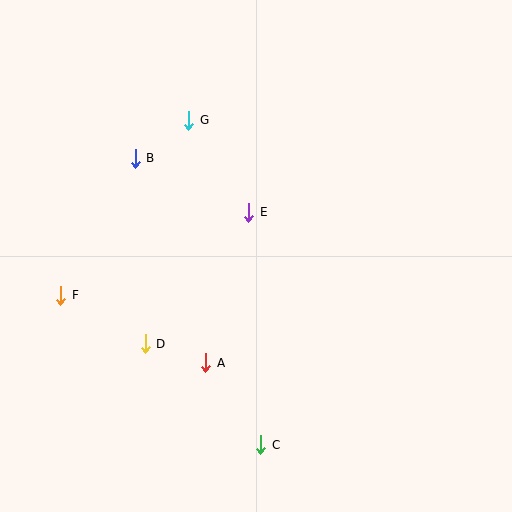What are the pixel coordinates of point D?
Point D is at (145, 344).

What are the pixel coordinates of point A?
Point A is at (206, 363).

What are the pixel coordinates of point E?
Point E is at (249, 213).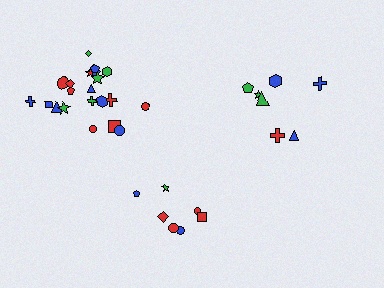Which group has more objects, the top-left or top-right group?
The top-left group.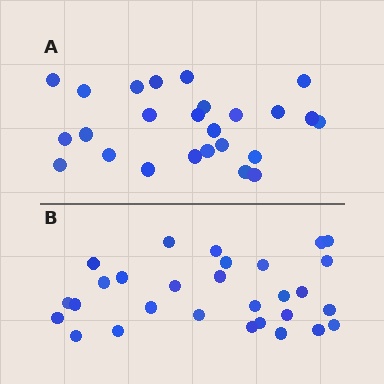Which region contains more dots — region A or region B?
Region B (the bottom region) has more dots.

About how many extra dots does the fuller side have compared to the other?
Region B has about 4 more dots than region A.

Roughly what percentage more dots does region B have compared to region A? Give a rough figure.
About 15% more.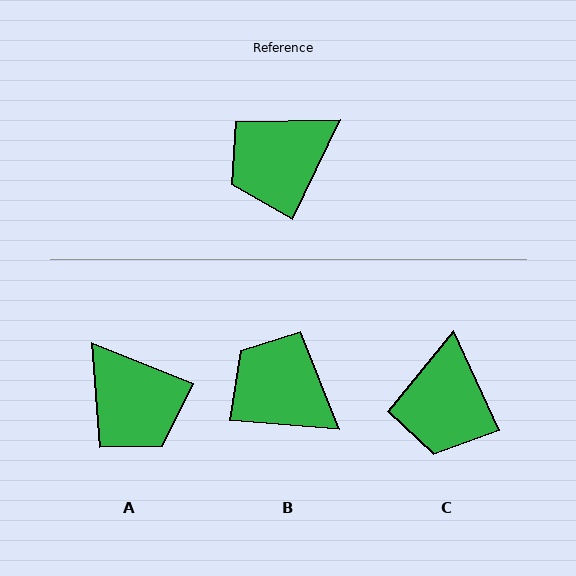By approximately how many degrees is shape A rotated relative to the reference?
Approximately 94 degrees counter-clockwise.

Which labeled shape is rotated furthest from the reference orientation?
A, about 94 degrees away.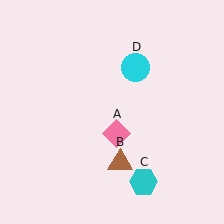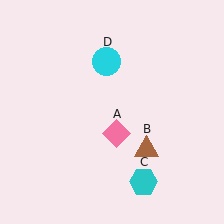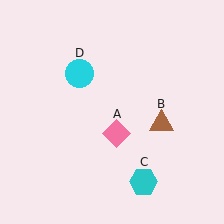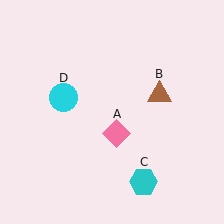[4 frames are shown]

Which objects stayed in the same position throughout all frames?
Pink diamond (object A) and cyan hexagon (object C) remained stationary.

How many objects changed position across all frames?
2 objects changed position: brown triangle (object B), cyan circle (object D).